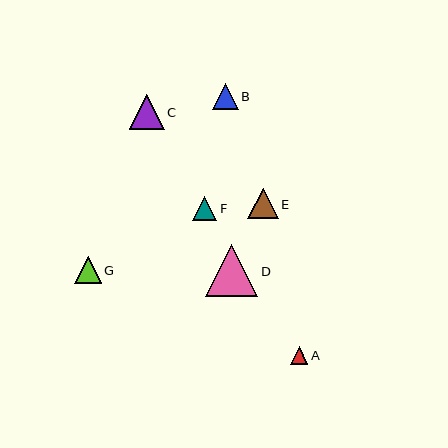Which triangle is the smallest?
Triangle A is the smallest with a size of approximately 18 pixels.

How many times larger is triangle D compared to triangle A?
Triangle D is approximately 3.0 times the size of triangle A.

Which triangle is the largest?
Triangle D is the largest with a size of approximately 52 pixels.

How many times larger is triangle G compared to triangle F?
Triangle G is approximately 1.1 times the size of triangle F.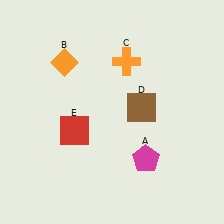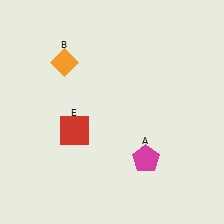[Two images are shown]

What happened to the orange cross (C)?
The orange cross (C) was removed in Image 2. It was in the top-right area of Image 1.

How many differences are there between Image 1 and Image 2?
There are 2 differences between the two images.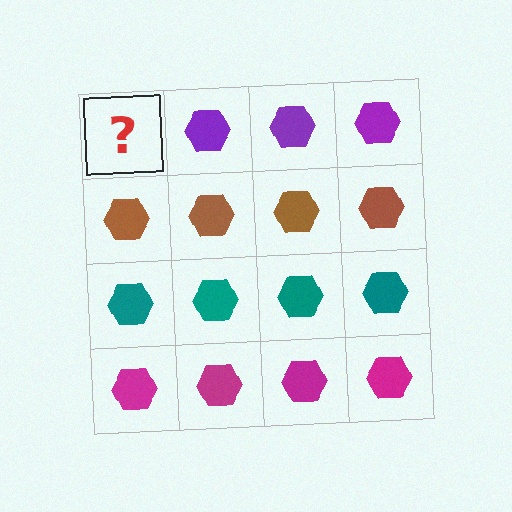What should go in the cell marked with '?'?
The missing cell should contain a purple hexagon.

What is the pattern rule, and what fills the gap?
The rule is that each row has a consistent color. The gap should be filled with a purple hexagon.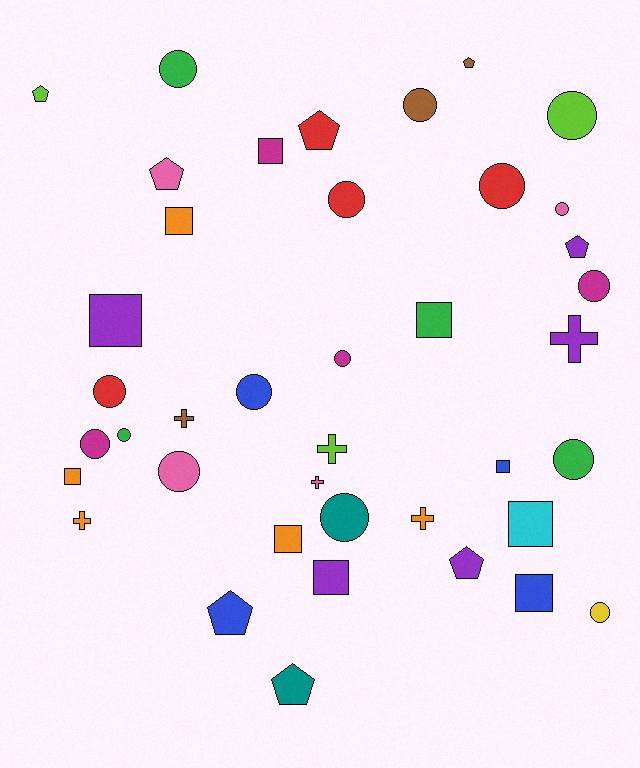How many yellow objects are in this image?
There is 1 yellow object.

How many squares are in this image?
There are 10 squares.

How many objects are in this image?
There are 40 objects.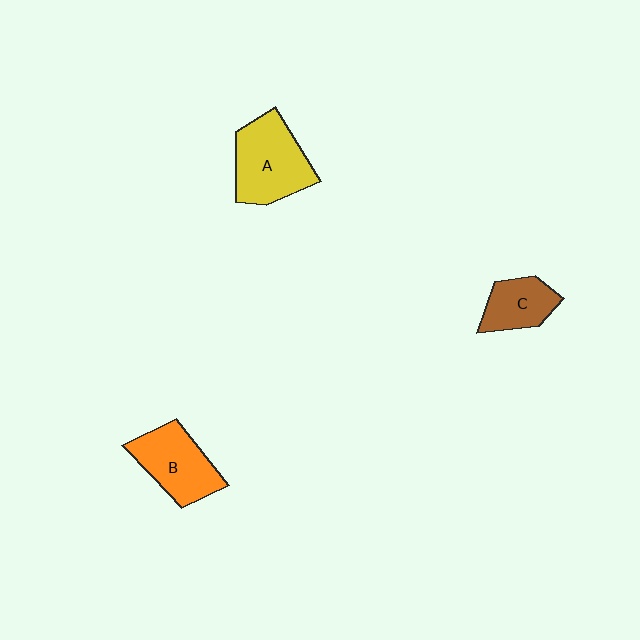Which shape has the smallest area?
Shape C (brown).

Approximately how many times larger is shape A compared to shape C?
Approximately 1.7 times.